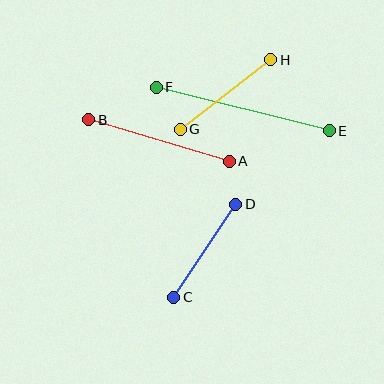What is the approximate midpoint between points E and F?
The midpoint is at approximately (243, 109) pixels.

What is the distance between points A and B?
The distance is approximately 147 pixels.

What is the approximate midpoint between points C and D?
The midpoint is at approximately (205, 251) pixels.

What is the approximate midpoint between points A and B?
The midpoint is at approximately (159, 140) pixels.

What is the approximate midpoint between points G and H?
The midpoint is at approximately (225, 94) pixels.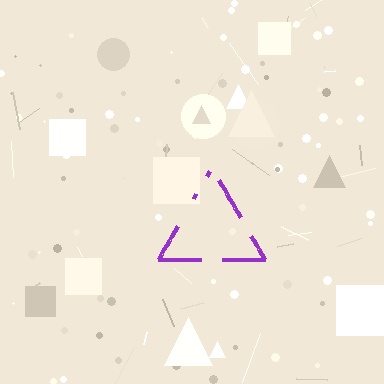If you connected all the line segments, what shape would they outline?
They would outline a triangle.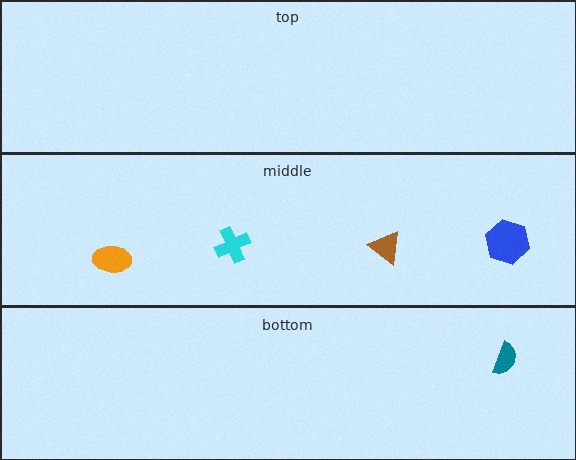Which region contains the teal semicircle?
The bottom region.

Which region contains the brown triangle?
The middle region.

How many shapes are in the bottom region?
1.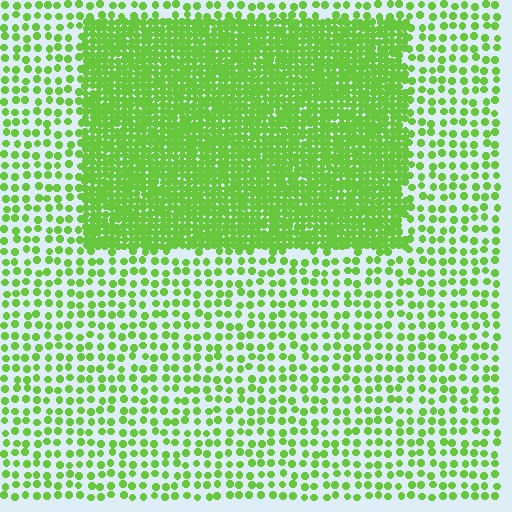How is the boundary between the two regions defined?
The boundary is defined by a change in element density (approximately 2.8x ratio). All elements are the same color, size, and shape.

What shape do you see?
I see a rectangle.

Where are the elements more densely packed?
The elements are more densely packed inside the rectangle boundary.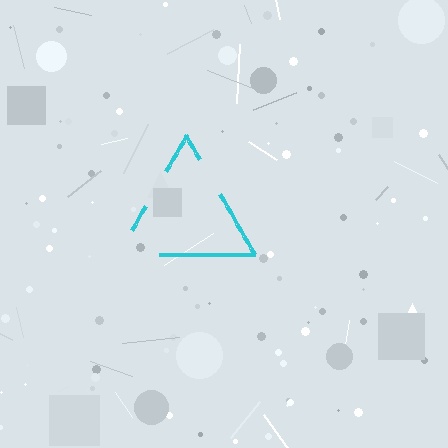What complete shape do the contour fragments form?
The contour fragments form a triangle.